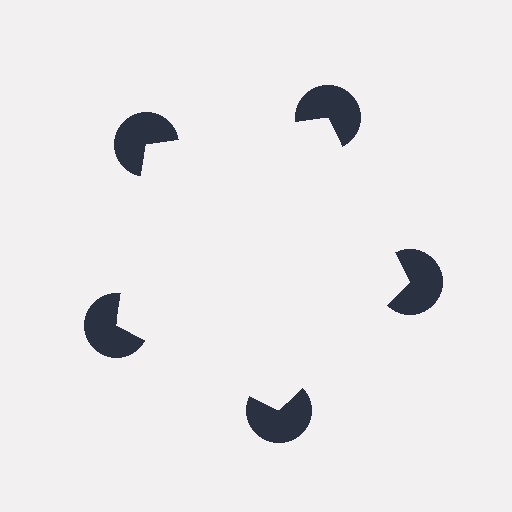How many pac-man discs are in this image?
There are 5 — one at each vertex of the illusory pentagon.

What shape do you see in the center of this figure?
An illusory pentagon — its edges are inferred from the aligned wedge cuts in the pac-man discs, not physically drawn.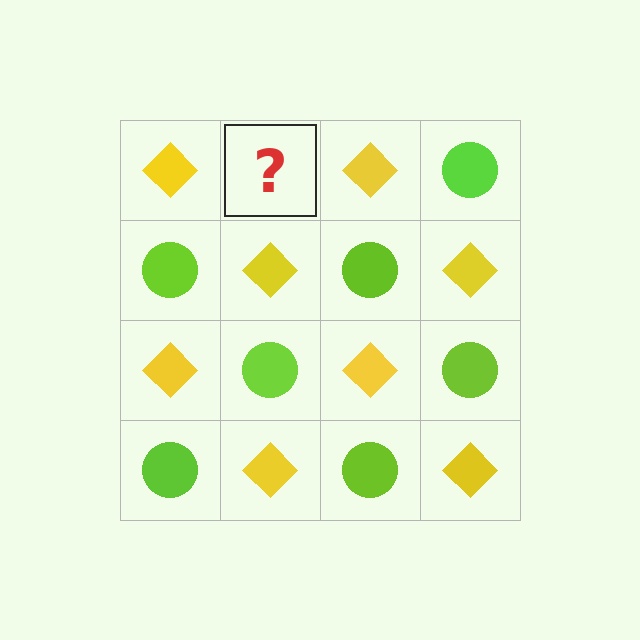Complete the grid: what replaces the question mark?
The question mark should be replaced with a lime circle.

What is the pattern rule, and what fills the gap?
The rule is that it alternates yellow diamond and lime circle in a checkerboard pattern. The gap should be filled with a lime circle.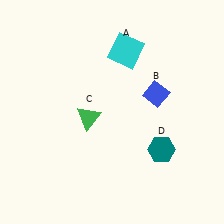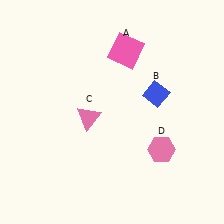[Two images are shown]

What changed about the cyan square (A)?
In Image 1, A is cyan. In Image 2, it changed to pink.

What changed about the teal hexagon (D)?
In Image 1, D is teal. In Image 2, it changed to pink.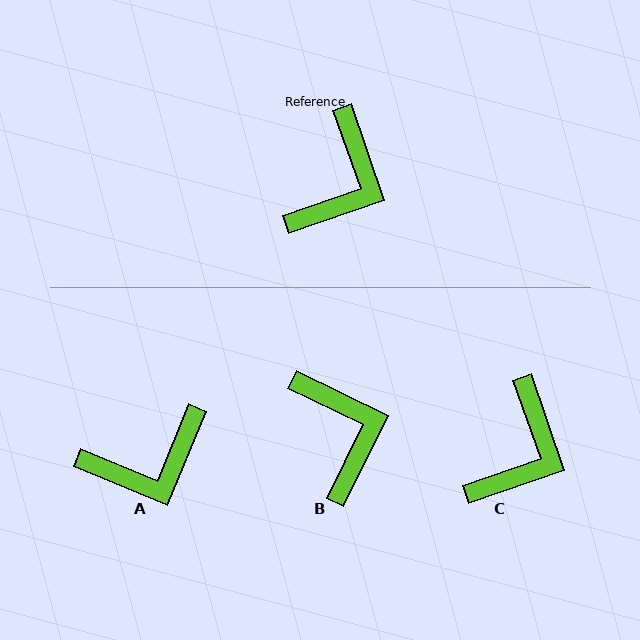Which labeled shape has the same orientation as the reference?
C.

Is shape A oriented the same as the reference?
No, it is off by about 42 degrees.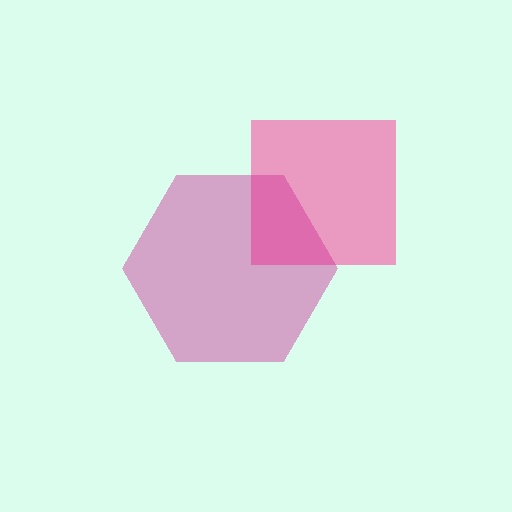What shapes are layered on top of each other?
The layered shapes are: a pink square, a magenta hexagon.